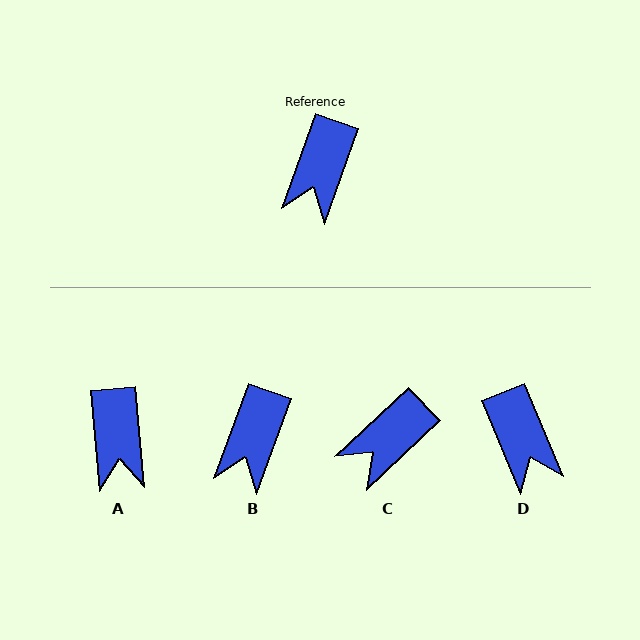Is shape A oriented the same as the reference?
No, it is off by about 25 degrees.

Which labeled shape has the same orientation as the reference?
B.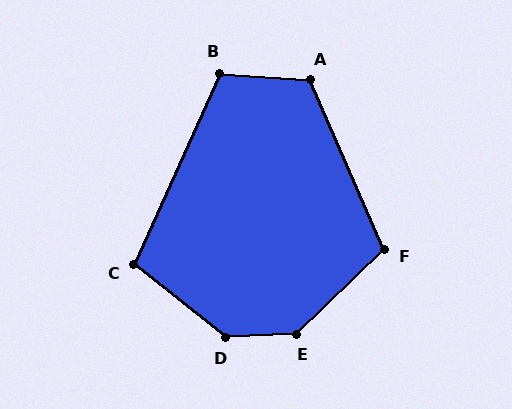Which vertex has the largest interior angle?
D, at approximately 139 degrees.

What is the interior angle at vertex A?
Approximately 118 degrees (obtuse).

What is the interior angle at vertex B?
Approximately 110 degrees (obtuse).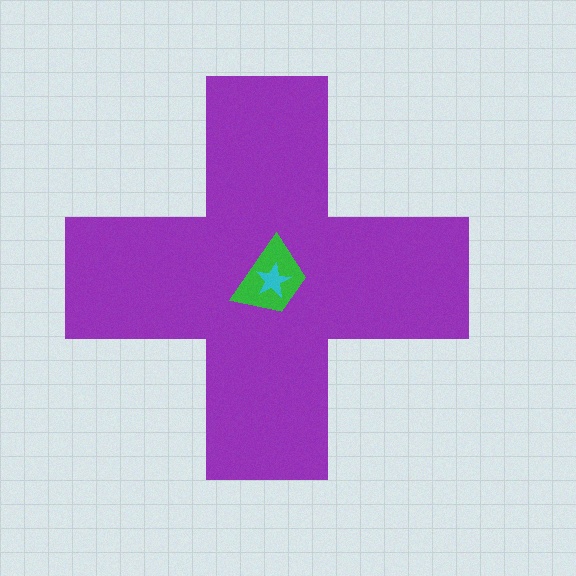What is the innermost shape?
The cyan star.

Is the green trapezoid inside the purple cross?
Yes.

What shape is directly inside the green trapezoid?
The cyan star.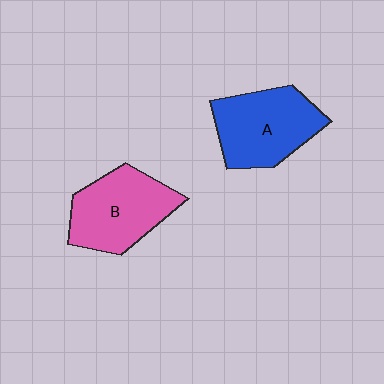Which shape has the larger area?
Shape A (blue).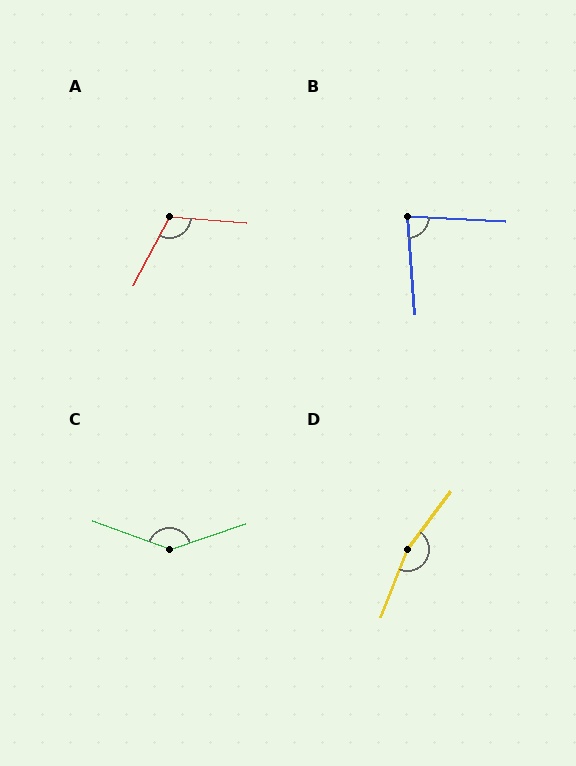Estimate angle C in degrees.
Approximately 141 degrees.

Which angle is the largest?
D, at approximately 164 degrees.